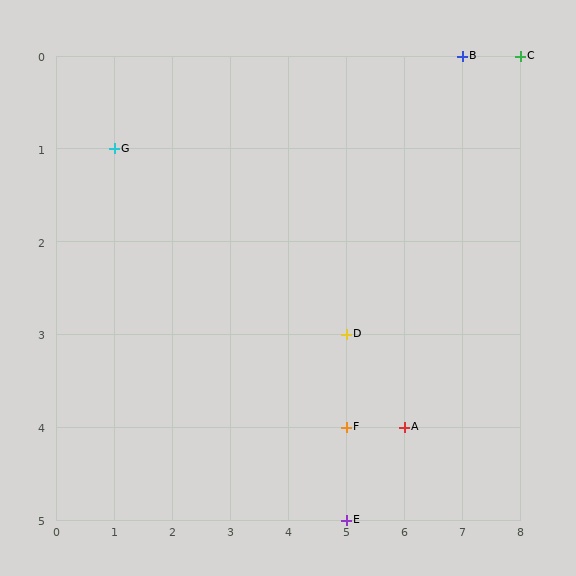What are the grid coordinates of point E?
Point E is at grid coordinates (5, 5).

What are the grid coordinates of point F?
Point F is at grid coordinates (5, 4).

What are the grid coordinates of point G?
Point G is at grid coordinates (1, 1).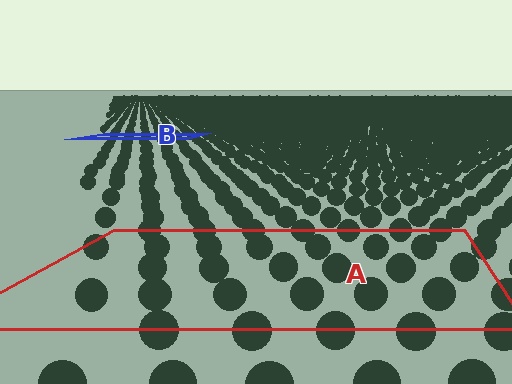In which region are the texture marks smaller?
The texture marks are smaller in region B, because it is farther away.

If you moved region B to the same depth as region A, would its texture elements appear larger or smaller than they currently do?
They would appear larger. At a closer depth, the same texture elements are projected at a bigger on-screen size.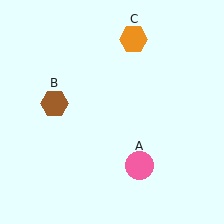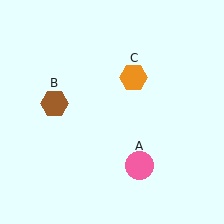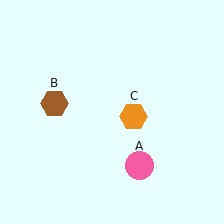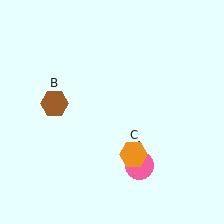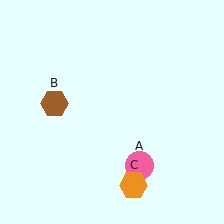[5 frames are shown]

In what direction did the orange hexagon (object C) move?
The orange hexagon (object C) moved down.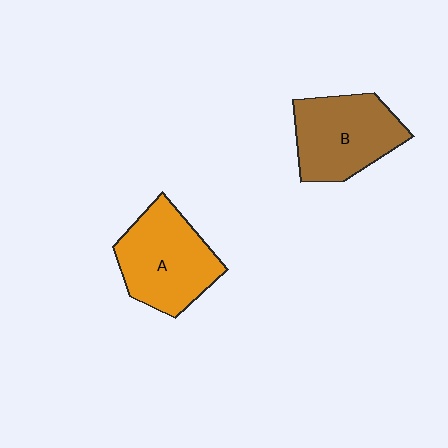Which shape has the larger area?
Shape A (orange).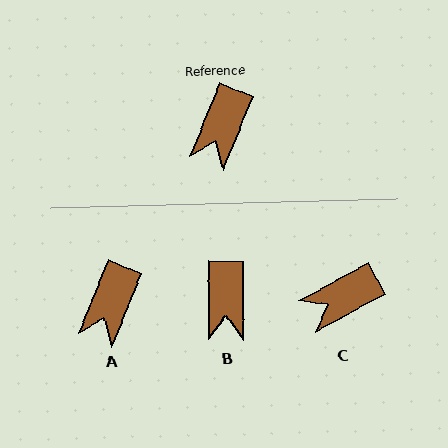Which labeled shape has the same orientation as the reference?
A.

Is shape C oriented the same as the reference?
No, it is off by about 40 degrees.